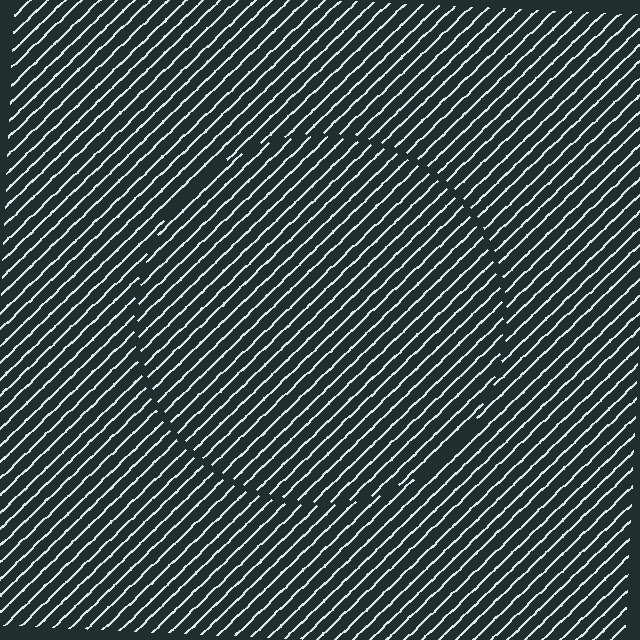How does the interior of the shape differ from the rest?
The interior of the shape contains the same grating, shifted by half a period — the contour is defined by the phase discontinuity where line-ends from the inner and outer gratings abut.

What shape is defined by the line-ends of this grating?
An illusory circle. The interior of the shape contains the same grating, shifted by half a period — the contour is defined by the phase discontinuity where line-ends from the inner and outer gratings abut.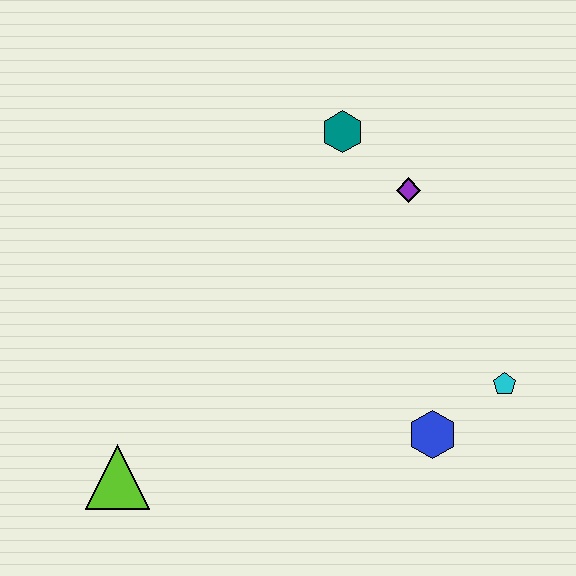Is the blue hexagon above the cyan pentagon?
No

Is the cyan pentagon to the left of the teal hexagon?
No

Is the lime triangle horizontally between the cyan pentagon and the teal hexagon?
No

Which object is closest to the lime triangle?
The blue hexagon is closest to the lime triangle.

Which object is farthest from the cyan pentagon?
The lime triangle is farthest from the cyan pentagon.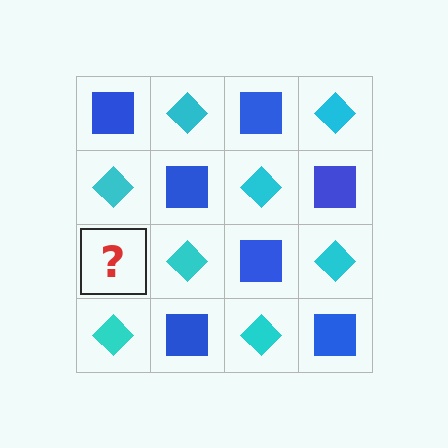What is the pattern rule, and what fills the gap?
The rule is that it alternates blue square and cyan diamond in a checkerboard pattern. The gap should be filled with a blue square.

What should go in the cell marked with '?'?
The missing cell should contain a blue square.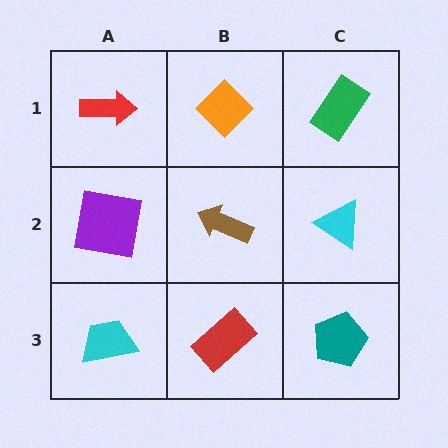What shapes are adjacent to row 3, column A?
A purple square (row 2, column A), a red rectangle (row 3, column B).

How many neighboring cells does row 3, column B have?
3.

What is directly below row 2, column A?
A cyan trapezoid.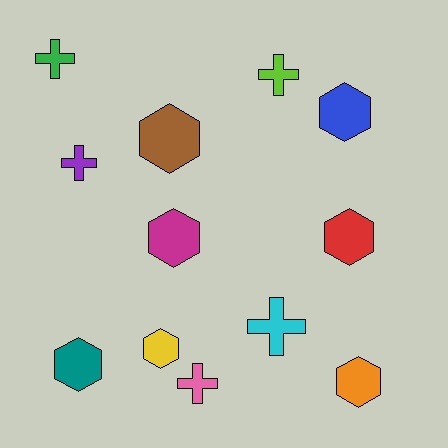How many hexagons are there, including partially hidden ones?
There are 7 hexagons.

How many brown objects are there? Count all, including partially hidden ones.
There is 1 brown object.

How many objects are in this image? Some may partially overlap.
There are 12 objects.